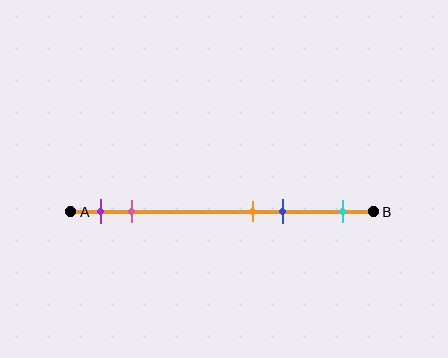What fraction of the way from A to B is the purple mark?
The purple mark is approximately 10% (0.1) of the way from A to B.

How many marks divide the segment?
There are 5 marks dividing the segment.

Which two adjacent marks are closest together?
The orange and blue marks are the closest adjacent pair.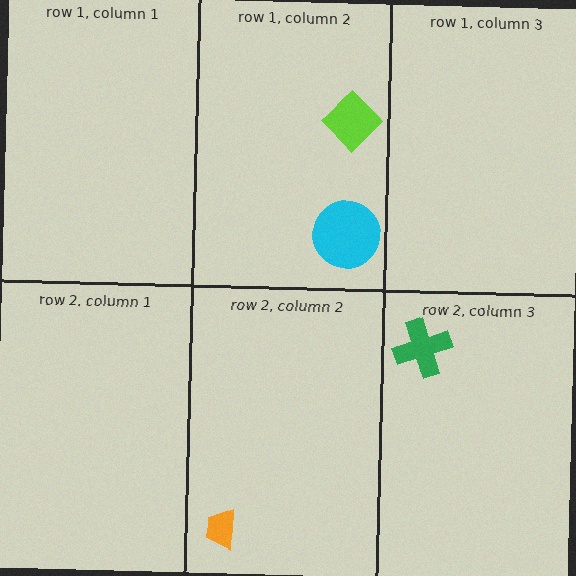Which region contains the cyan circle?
The row 1, column 2 region.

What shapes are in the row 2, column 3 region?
The green cross.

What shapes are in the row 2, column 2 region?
The orange trapezoid.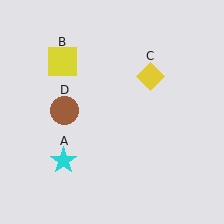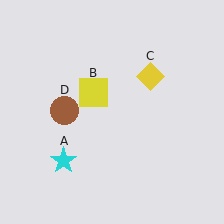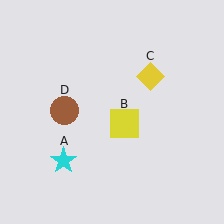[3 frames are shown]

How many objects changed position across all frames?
1 object changed position: yellow square (object B).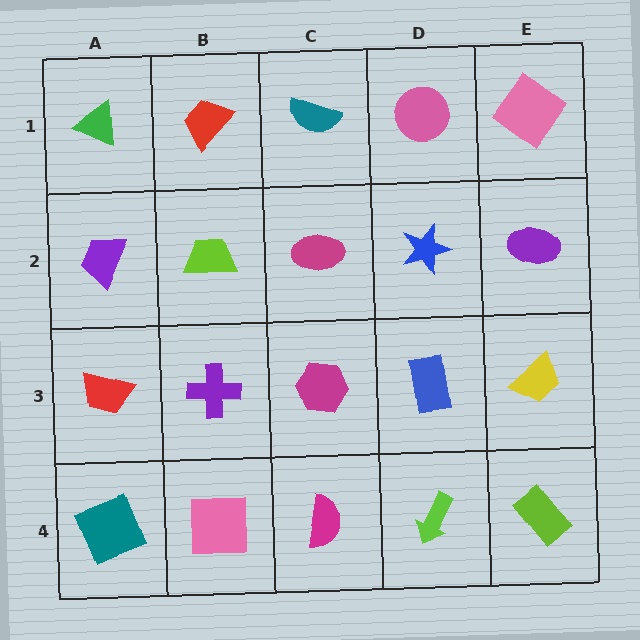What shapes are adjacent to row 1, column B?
A lime trapezoid (row 2, column B), a green triangle (row 1, column A), a teal semicircle (row 1, column C).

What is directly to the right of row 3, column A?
A purple cross.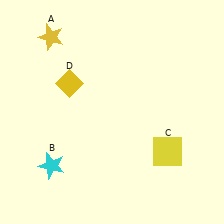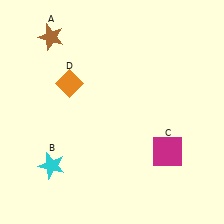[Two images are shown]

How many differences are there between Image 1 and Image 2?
There are 3 differences between the two images.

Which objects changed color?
A changed from yellow to brown. C changed from yellow to magenta. D changed from yellow to orange.